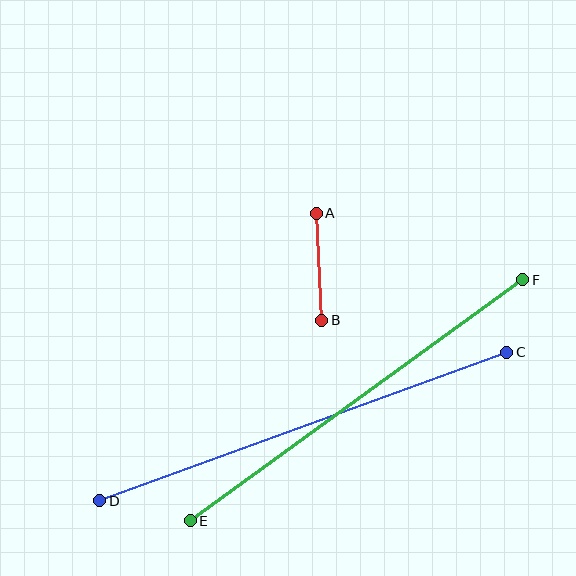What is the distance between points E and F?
The distance is approximately 410 pixels.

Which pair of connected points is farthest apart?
Points C and D are farthest apart.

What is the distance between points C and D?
The distance is approximately 434 pixels.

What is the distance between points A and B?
The distance is approximately 107 pixels.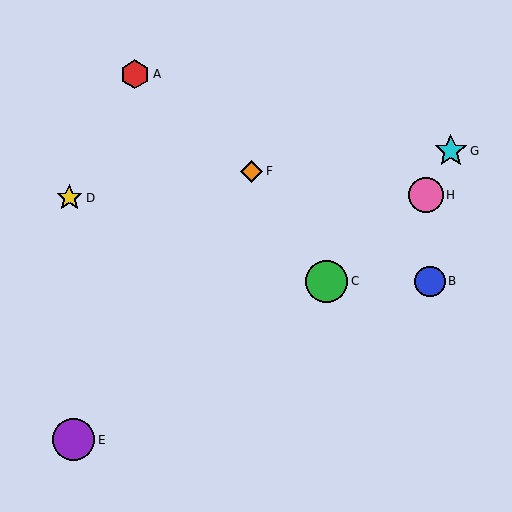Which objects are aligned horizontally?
Objects B, C are aligned horizontally.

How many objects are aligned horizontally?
2 objects (B, C) are aligned horizontally.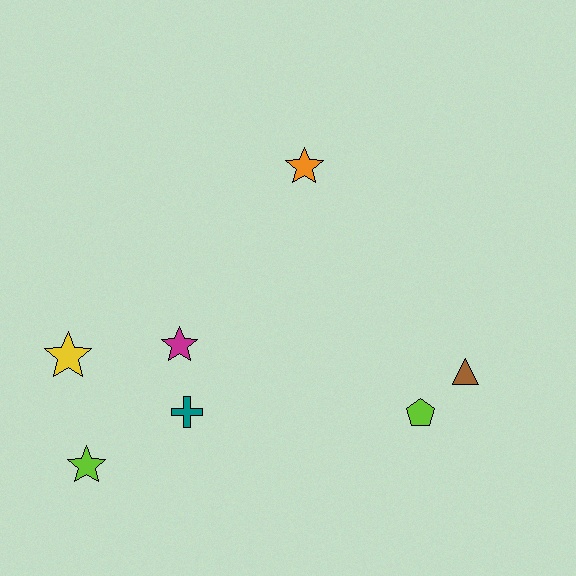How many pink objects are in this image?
There are no pink objects.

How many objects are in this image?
There are 7 objects.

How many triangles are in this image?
There is 1 triangle.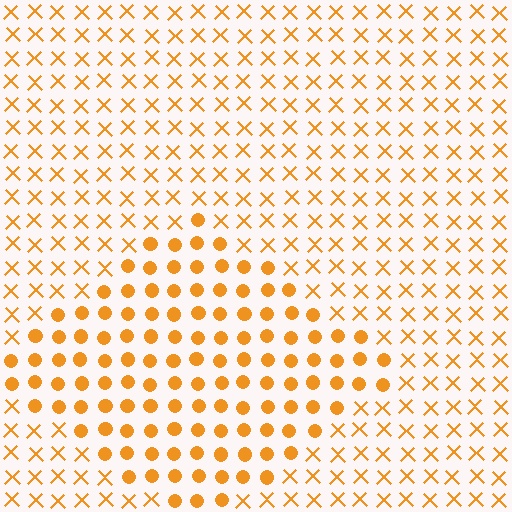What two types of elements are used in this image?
The image uses circles inside the diamond region and X marks outside it.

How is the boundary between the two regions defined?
The boundary is defined by a change in element shape: circles inside vs. X marks outside. All elements share the same color and spacing.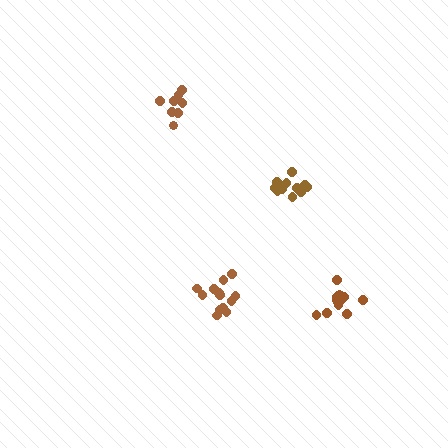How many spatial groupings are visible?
There are 4 spatial groupings.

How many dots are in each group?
Group 1: 13 dots, Group 2: 8 dots, Group 3: 11 dots, Group 4: 12 dots (44 total).